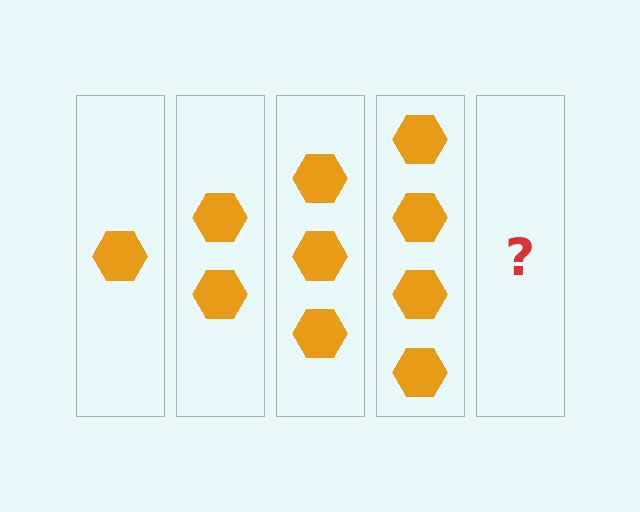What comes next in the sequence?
The next element should be 5 hexagons.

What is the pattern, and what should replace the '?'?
The pattern is that each step adds one more hexagon. The '?' should be 5 hexagons.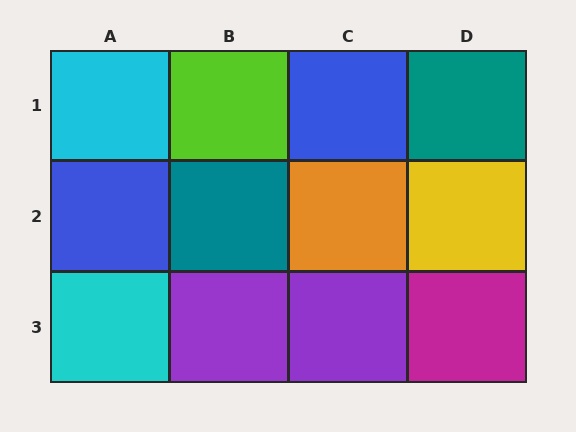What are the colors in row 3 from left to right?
Cyan, purple, purple, magenta.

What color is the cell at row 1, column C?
Blue.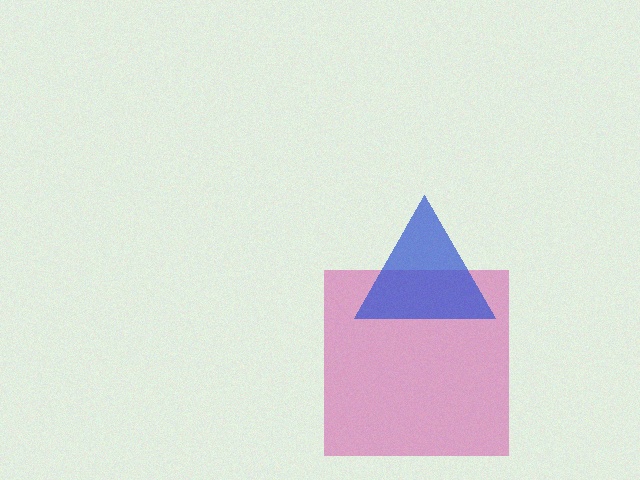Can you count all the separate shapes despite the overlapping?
Yes, there are 2 separate shapes.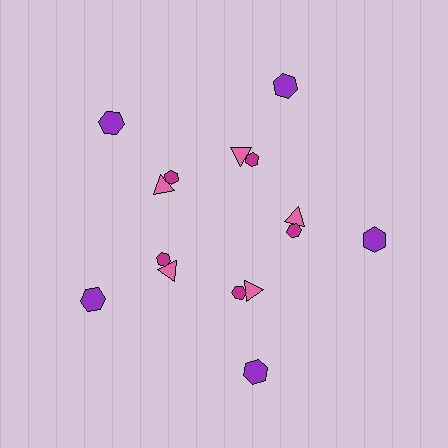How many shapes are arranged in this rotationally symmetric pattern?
There are 15 shapes, arranged in 5 groups of 3.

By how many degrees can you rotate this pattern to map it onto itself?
The pattern maps onto itself every 72 degrees of rotation.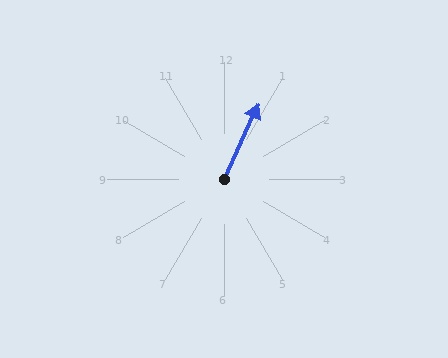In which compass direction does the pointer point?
Northeast.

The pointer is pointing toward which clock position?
Roughly 1 o'clock.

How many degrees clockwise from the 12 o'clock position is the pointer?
Approximately 25 degrees.